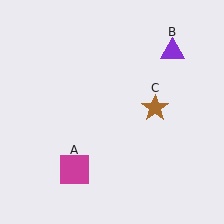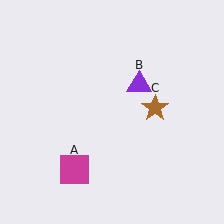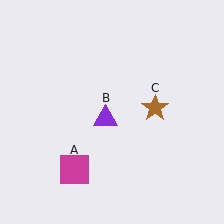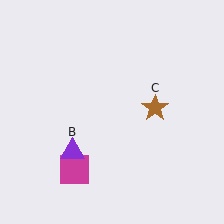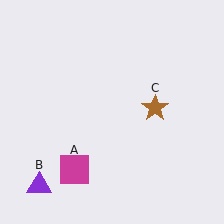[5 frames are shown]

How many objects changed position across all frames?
1 object changed position: purple triangle (object B).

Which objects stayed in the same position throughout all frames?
Magenta square (object A) and brown star (object C) remained stationary.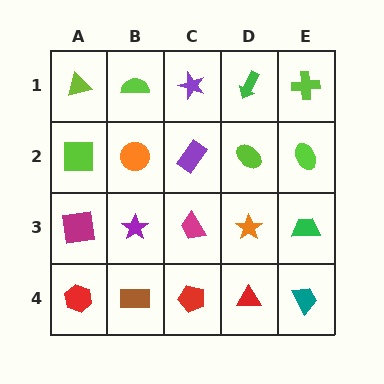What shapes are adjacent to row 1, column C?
A purple rectangle (row 2, column C), a lime semicircle (row 1, column B), a green arrow (row 1, column D).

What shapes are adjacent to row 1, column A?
A lime square (row 2, column A), a lime semicircle (row 1, column B).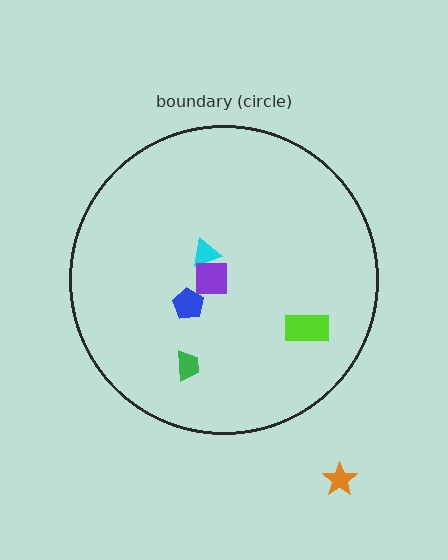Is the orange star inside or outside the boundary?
Outside.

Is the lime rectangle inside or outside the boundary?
Inside.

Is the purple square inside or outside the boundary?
Inside.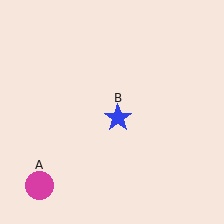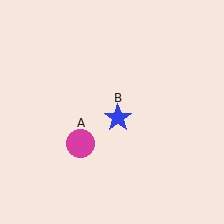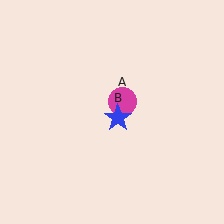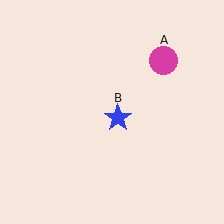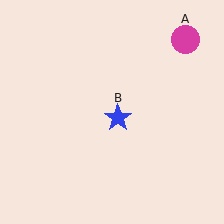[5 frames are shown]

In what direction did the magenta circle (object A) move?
The magenta circle (object A) moved up and to the right.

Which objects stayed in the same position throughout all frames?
Blue star (object B) remained stationary.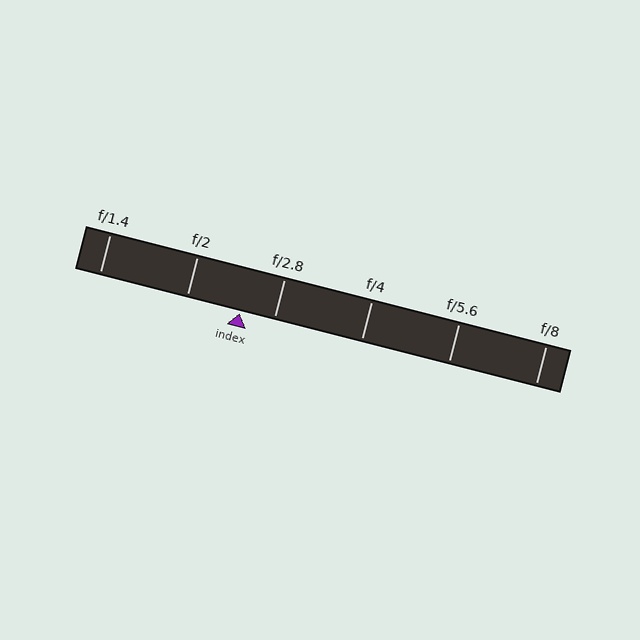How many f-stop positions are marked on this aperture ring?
There are 6 f-stop positions marked.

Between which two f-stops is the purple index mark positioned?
The index mark is between f/2 and f/2.8.